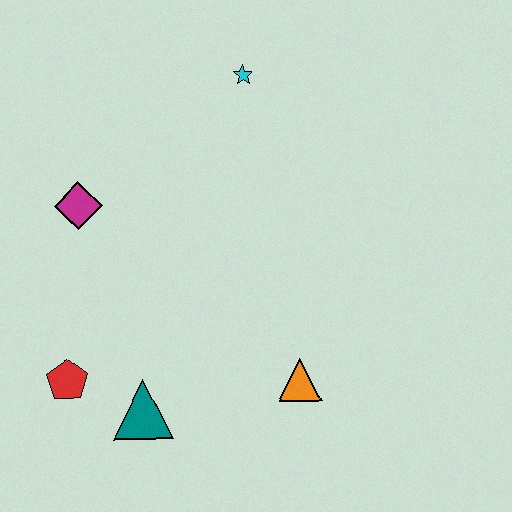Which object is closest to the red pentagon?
The teal triangle is closest to the red pentagon.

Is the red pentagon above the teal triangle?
Yes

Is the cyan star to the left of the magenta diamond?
No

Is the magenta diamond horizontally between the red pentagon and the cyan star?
Yes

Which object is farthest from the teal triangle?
The cyan star is farthest from the teal triangle.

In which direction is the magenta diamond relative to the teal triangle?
The magenta diamond is above the teal triangle.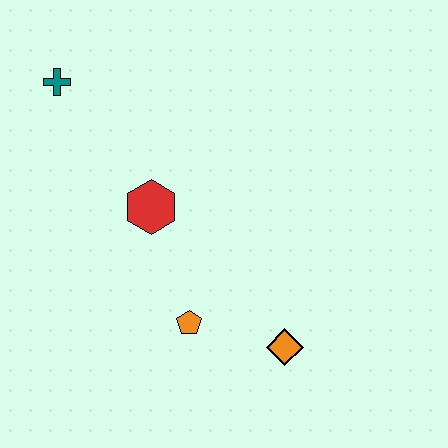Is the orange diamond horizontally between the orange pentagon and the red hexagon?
No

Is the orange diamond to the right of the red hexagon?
Yes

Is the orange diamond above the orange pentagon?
No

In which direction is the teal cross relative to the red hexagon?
The teal cross is above the red hexagon.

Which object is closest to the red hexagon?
The orange pentagon is closest to the red hexagon.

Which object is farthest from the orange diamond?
The teal cross is farthest from the orange diamond.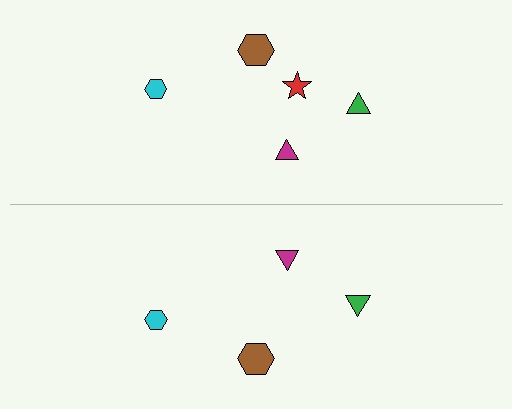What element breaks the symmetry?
A red star is missing from the bottom side.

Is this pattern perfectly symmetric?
No, the pattern is not perfectly symmetric. A red star is missing from the bottom side.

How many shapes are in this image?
There are 9 shapes in this image.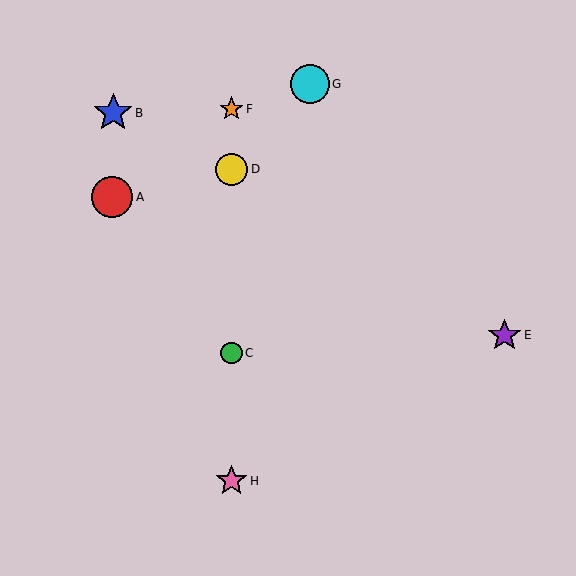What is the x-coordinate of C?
Object C is at x≈231.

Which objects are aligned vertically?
Objects C, D, F, H are aligned vertically.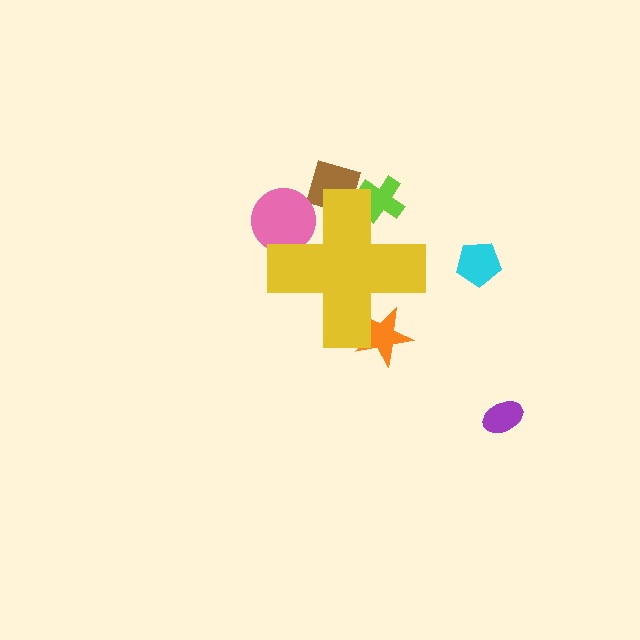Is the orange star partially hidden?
Yes, the orange star is partially hidden behind the yellow cross.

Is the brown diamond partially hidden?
Yes, the brown diamond is partially hidden behind the yellow cross.